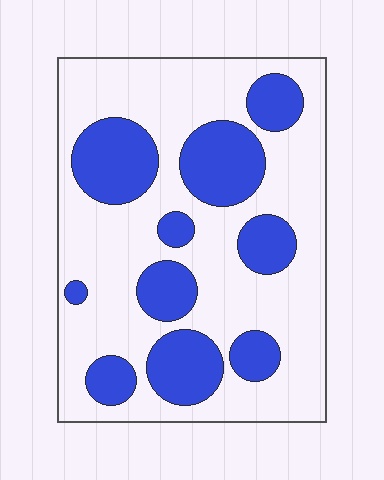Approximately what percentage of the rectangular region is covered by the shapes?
Approximately 30%.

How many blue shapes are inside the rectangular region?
10.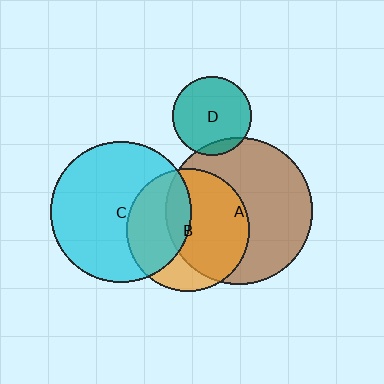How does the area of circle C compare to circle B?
Approximately 1.3 times.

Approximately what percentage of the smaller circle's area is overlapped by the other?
Approximately 40%.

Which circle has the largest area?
Circle A (brown).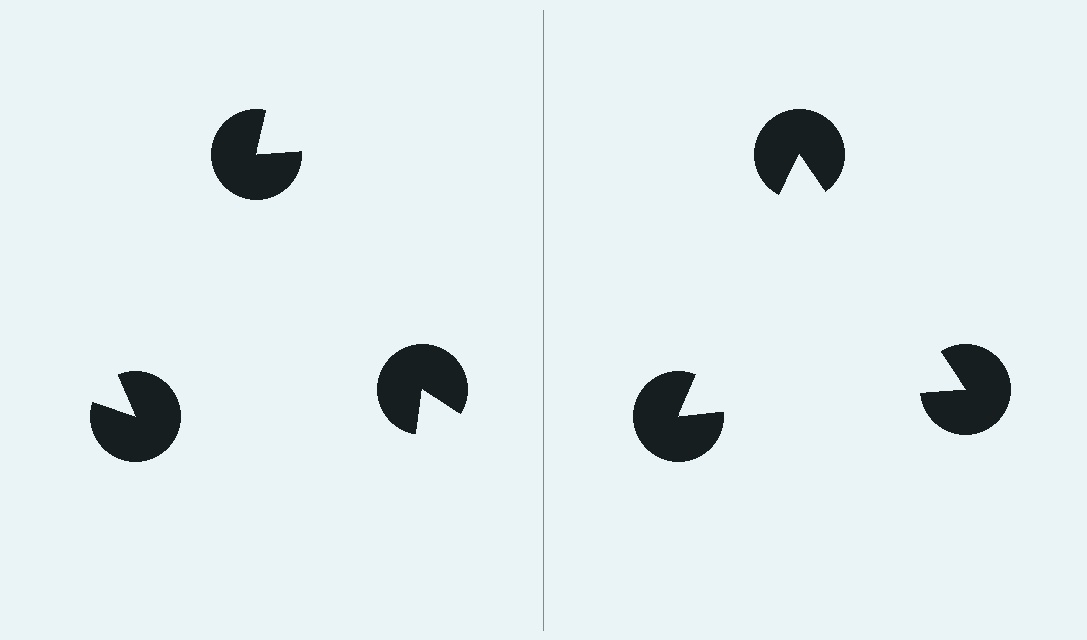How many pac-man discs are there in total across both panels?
6 — 3 on each side.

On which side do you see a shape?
An illusory triangle appears on the right side. On the left side the wedge cuts are rotated, so no coherent shape forms.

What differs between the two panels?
The pac-man discs are positioned identically on both sides; only the wedge orientations differ. On the right they align to a triangle; on the left they are misaligned.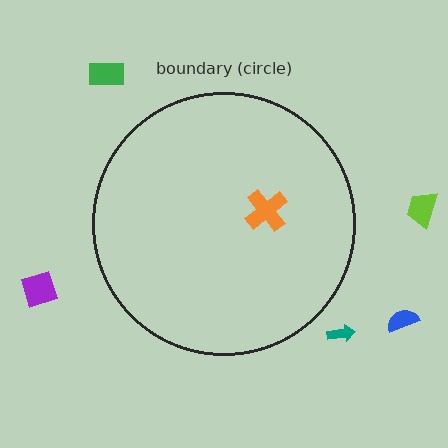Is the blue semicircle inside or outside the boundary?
Outside.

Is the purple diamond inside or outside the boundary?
Outside.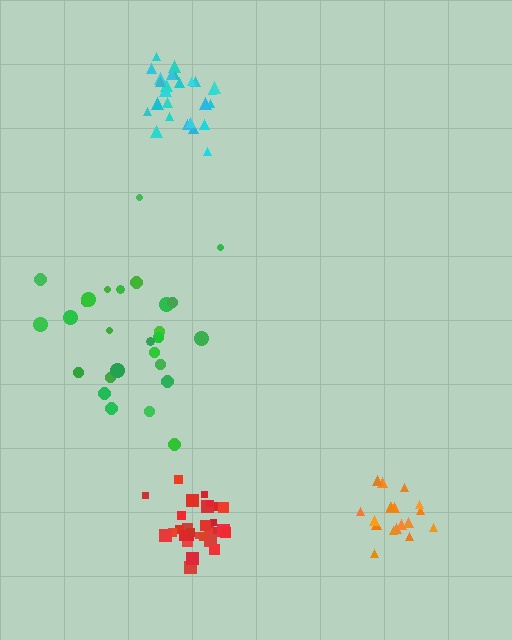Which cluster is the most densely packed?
Red.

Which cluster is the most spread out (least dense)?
Green.